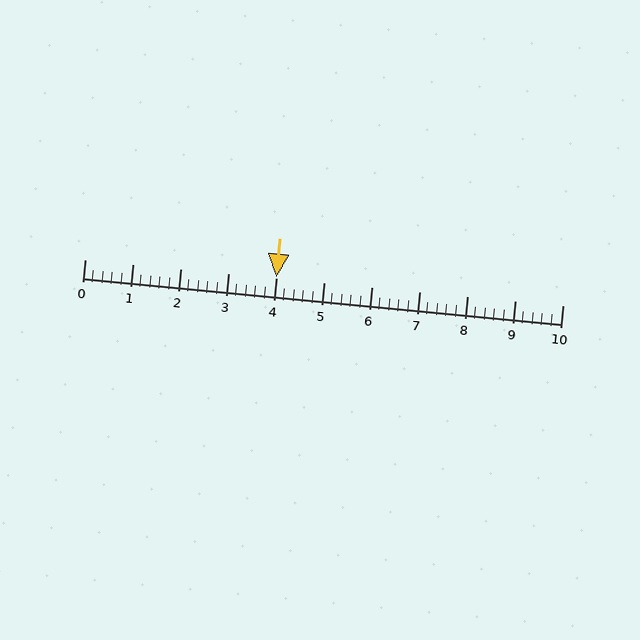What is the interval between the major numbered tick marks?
The major tick marks are spaced 1 units apart.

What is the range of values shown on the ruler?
The ruler shows values from 0 to 10.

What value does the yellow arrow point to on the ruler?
The yellow arrow points to approximately 4.0.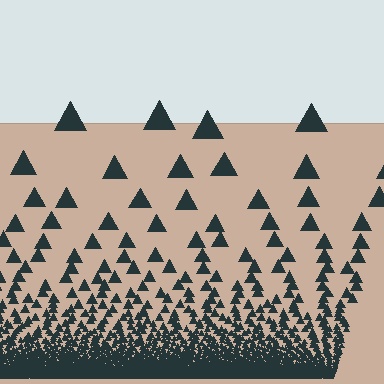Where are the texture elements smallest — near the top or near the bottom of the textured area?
Near the bottom.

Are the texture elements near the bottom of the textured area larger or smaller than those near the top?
Smaller. The gradient is inverted — elements near the bottom are smaller and denser.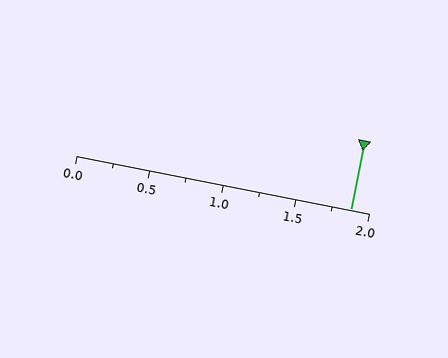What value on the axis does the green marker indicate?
The marker indicates approximately 1.88.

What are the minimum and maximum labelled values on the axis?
The axis runs from 0.0 to 2.0.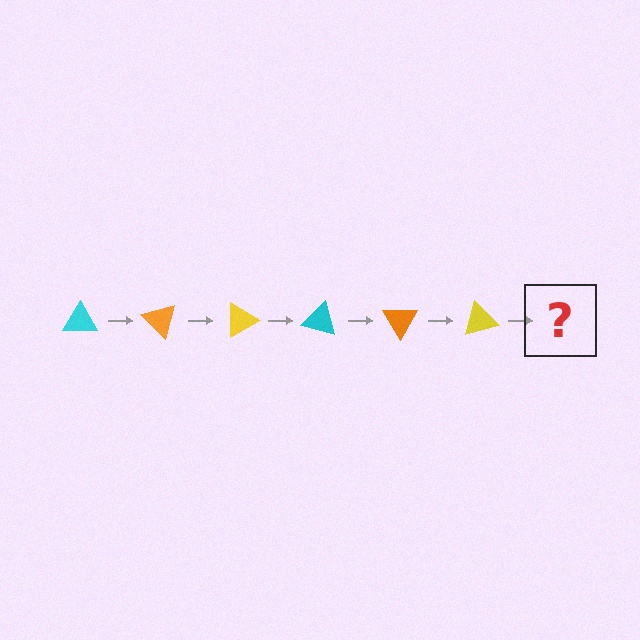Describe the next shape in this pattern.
It should be a cyan triangle, rotated 270 degrees from the start.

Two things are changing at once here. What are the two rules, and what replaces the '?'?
The two rules are that it rotates 45 degrees each step and the color cycles through cyan, orange, and yellow. The '?' should be a cyan triangle, rotated 270 degrees from the start.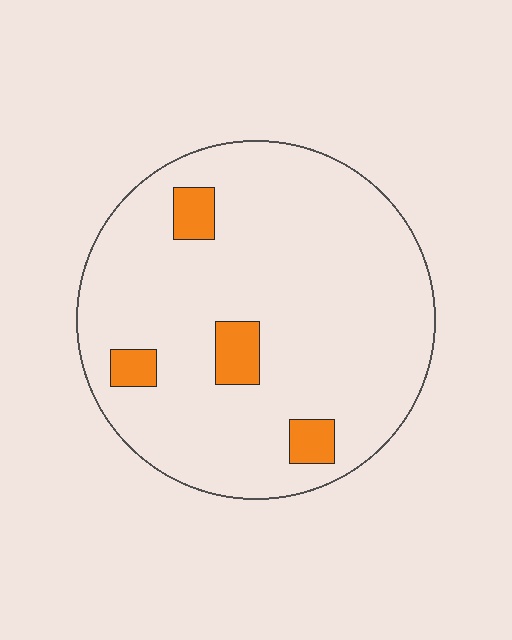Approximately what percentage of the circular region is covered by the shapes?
Approximately 10%.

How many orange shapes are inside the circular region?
4.